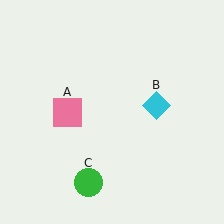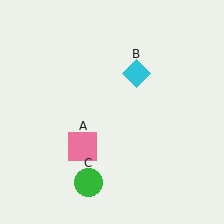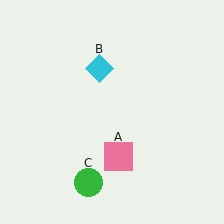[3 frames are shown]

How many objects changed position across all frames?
2 objects changed position: pink square (object A), cyan diamond (object B).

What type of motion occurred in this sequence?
The pink square (object A), cyan diamond (object B) rotated counterclockwise around the center of the scene.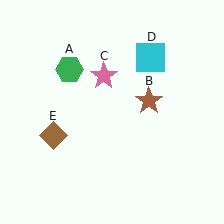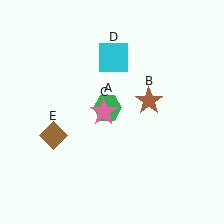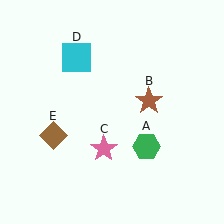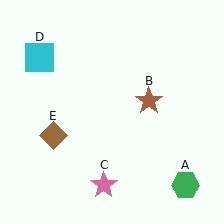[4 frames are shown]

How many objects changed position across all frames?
3 objects changed position: green hexagon (object A), pink star (object C), cyan square (object D).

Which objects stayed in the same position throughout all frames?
Brown star (object B) and brown diamond (object E) remained stationary.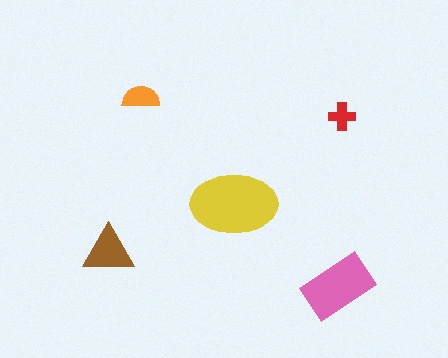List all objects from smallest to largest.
The red cross, the orange semicircle, the brown triangle, the pink rectangle, the yellow ellipse.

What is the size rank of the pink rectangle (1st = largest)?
2nd.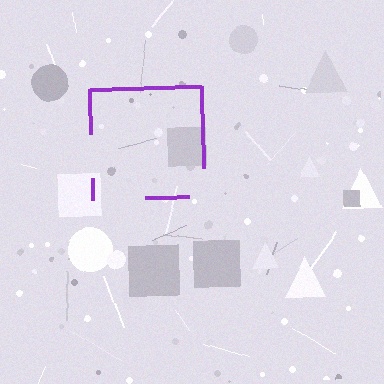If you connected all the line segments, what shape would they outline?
They would outline a square.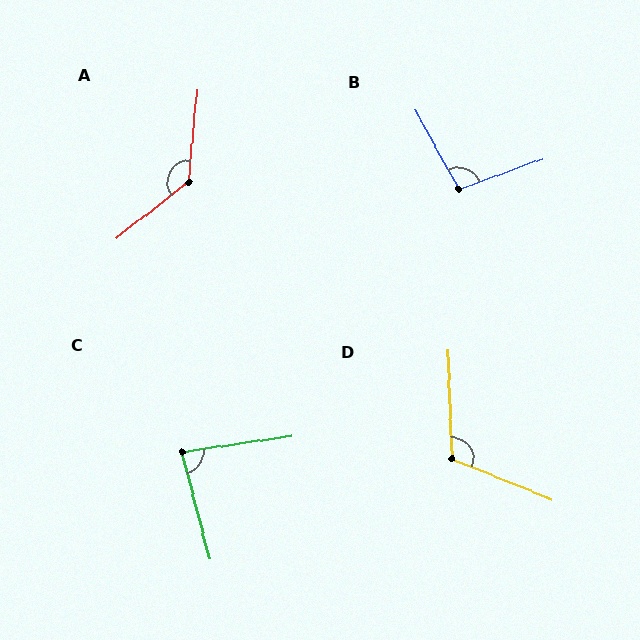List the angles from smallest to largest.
C (84°), B (98°), D (114°), A (134°).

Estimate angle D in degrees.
Approximately 114 degrees.